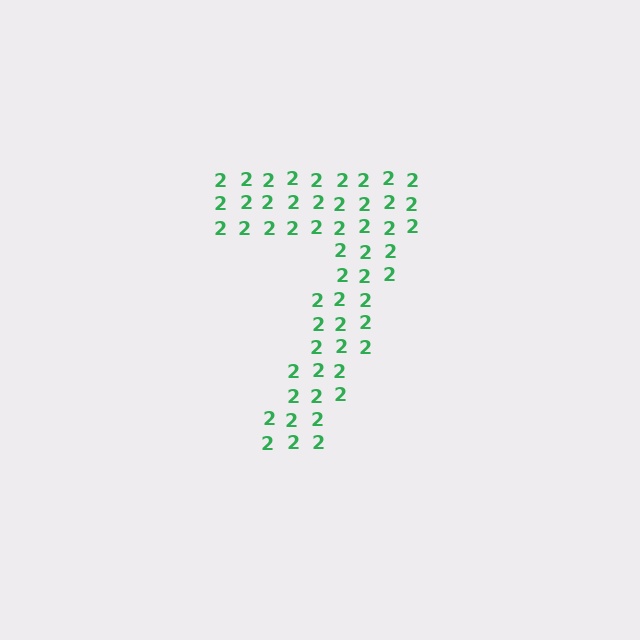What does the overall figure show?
The overall figure shows the digit 7.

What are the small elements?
The small elements are digit 2's.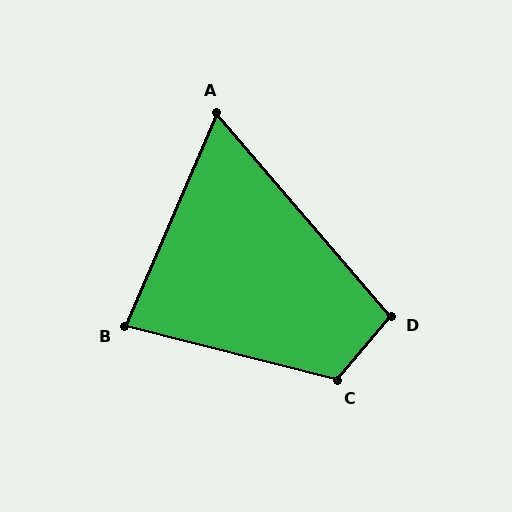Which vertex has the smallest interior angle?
A, at approximately 64 degrees.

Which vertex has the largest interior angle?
C, at approximately 116 degrees.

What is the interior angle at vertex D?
Approximately 99 degrees (obtuse).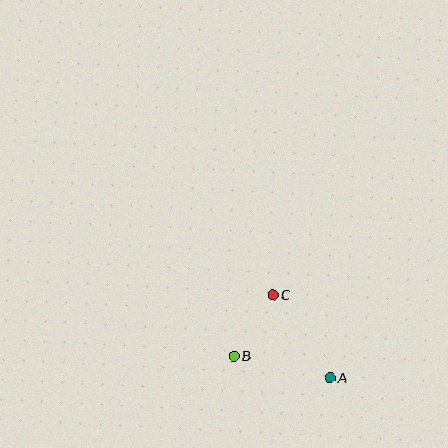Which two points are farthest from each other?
Points A and C are farthest from each other.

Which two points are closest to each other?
Points B and C are closest to each other.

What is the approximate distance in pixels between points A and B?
The distance between A and B is approximately 98 pixels.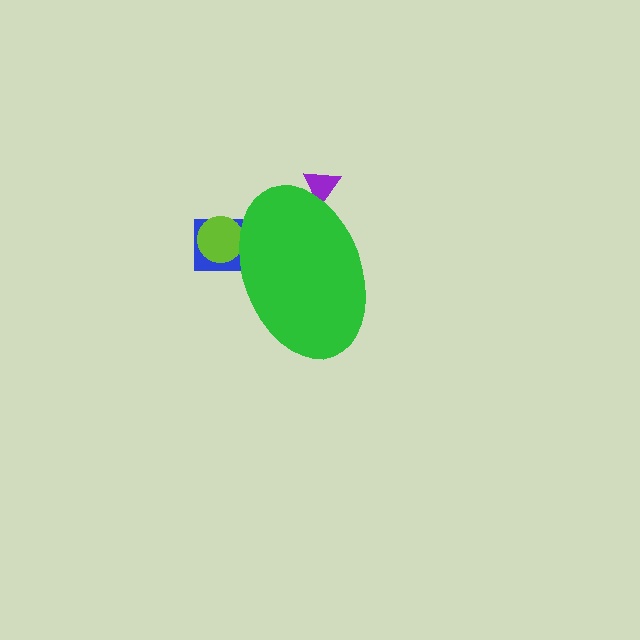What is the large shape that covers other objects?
A green ellipse.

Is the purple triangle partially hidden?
Yes, the purple triangle is partially hidden behind the green ellipse.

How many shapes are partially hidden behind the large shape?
3 shapes are partially hidden.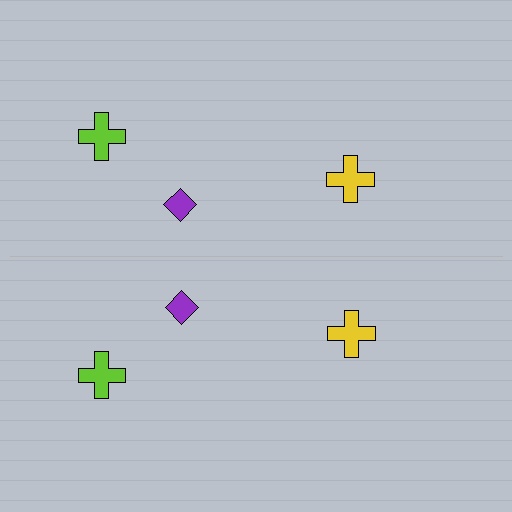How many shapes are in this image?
There are 6 shapes in this image.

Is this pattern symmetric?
Yes, this pattern has bilateral (reflection) symmetry.